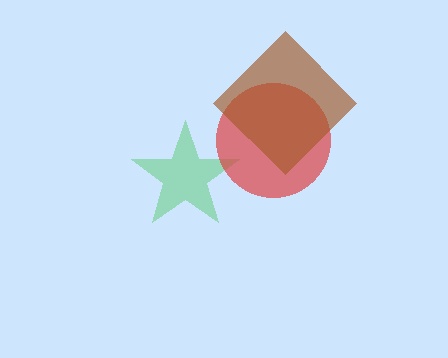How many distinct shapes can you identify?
There are 3 distinct shapes: a green star, a red circle, a brown diamond.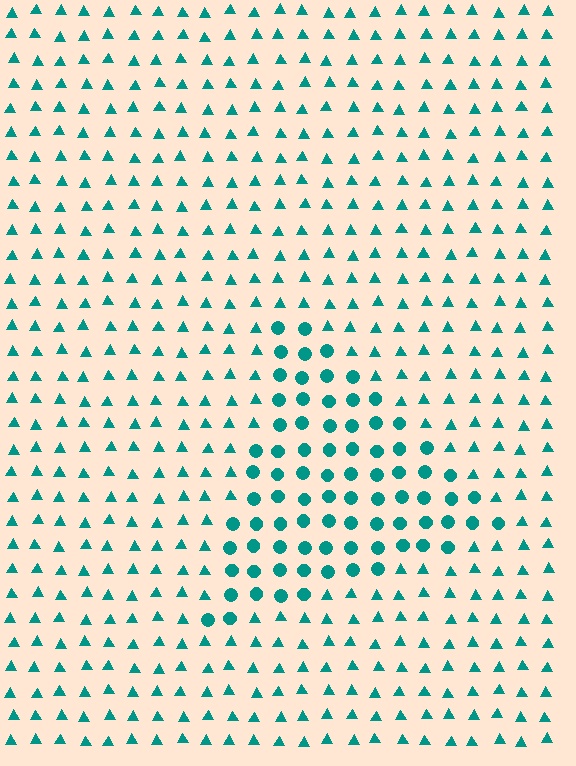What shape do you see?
I see a triangle.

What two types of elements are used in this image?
The image uses circles inside the triangle region and triangles outside it.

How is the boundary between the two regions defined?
The boundary is defined by a change in element shape: circles inside vs. triangles outside. All elements share the same color and spacing.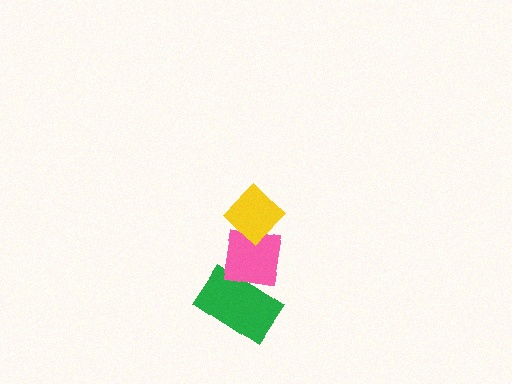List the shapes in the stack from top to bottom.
From top to bottom: the yellow diamond, the pink square, the green rectangle.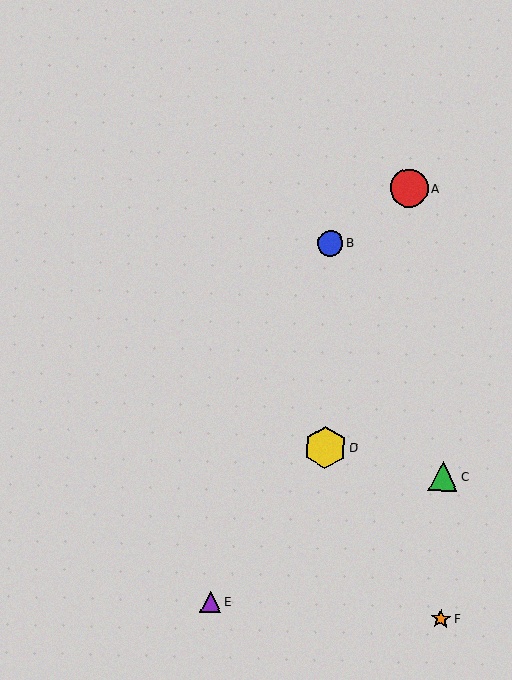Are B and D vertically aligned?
Yes, both are at x≈330.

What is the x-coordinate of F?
Object F is at x≈441.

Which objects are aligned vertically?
Objects B, D are aligned vertically.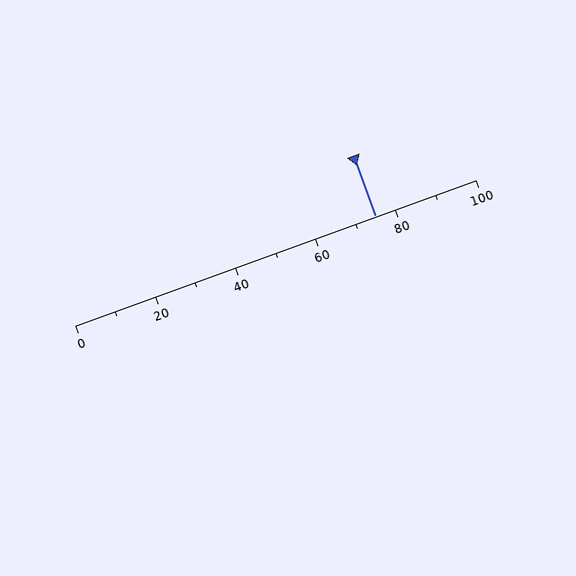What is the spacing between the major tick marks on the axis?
The major ticks are spaced 20 apart.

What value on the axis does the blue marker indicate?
The marker indicates approximately 75.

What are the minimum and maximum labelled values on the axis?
The axis runs from 0 to 100.